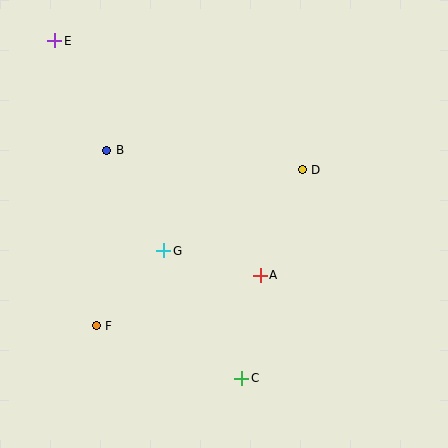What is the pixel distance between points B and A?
The distance between B and A is 198 pixels.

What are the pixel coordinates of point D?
Point D is at (302, 170).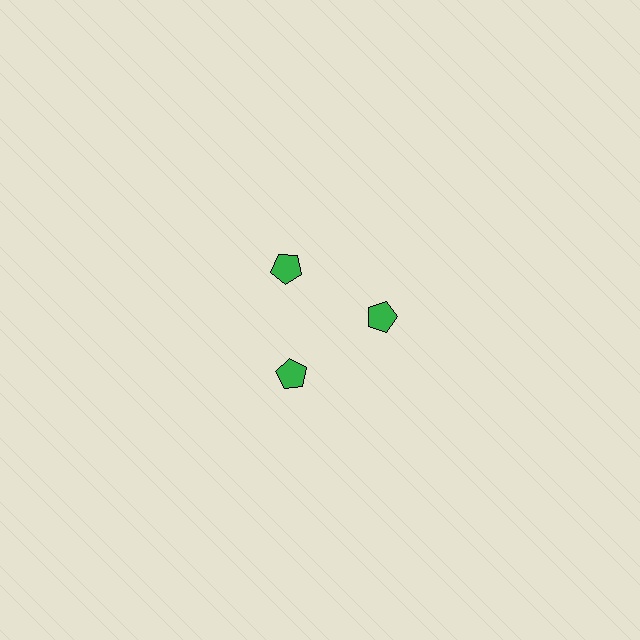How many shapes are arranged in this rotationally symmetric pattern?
There are 3 shapes, arranged in 3 groups of 1.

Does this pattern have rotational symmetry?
Yes, this pattern has 3-fold rotational symmetry. It looks the same after rotating 120 degrees around the center.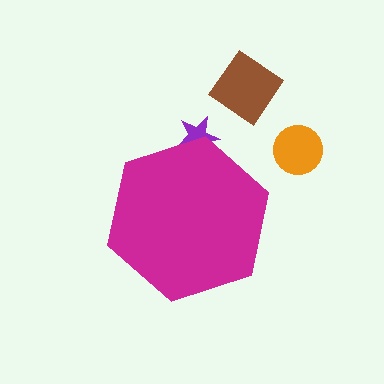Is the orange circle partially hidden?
No, the orange circle is fully visible.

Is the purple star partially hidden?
Yes, the purple star is partially hidden behind the magenta hexagon.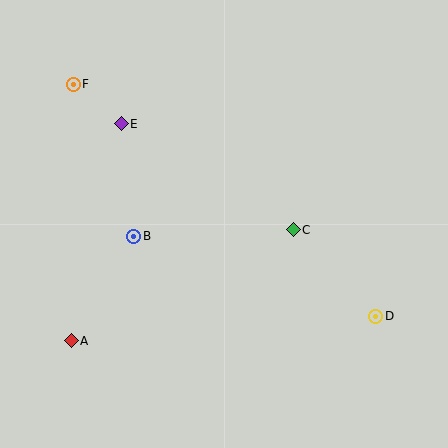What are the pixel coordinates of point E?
Point E is at (121, 124).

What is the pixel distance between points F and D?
The distance between F and D is 381 pixels.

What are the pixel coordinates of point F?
Point F is at (73, 84).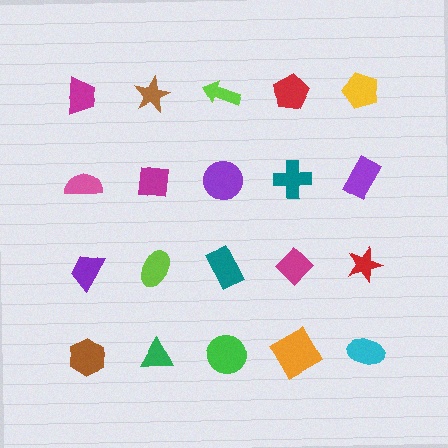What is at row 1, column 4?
A red pentagon.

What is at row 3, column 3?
A teal rectangle.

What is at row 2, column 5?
A purple rectangle.